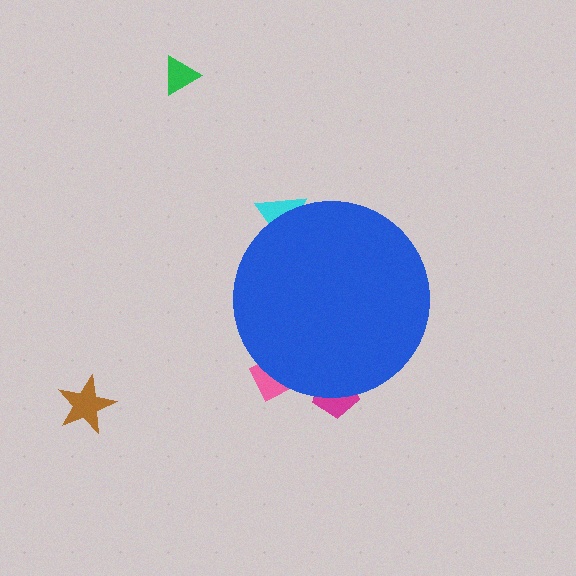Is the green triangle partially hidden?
No, the green triangle is fully visible.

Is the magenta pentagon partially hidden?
Yes, the magenta pentagon is partially hidden behind the blue circle.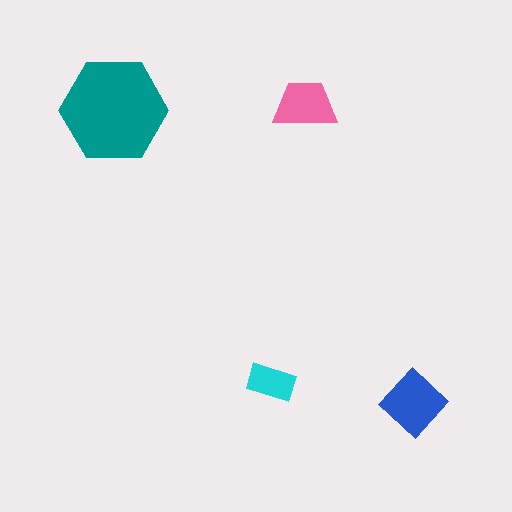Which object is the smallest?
The cyan rectangle.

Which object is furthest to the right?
The blue diamond is rightmost.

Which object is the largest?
The teal hexagon.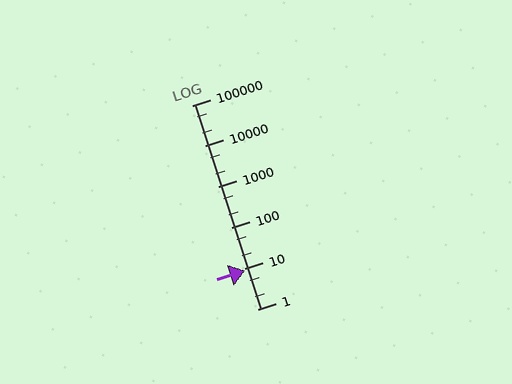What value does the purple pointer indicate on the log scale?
The pointer indicates approximately 9.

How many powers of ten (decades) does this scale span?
The scale spans 5 decades, from 1 to 100000.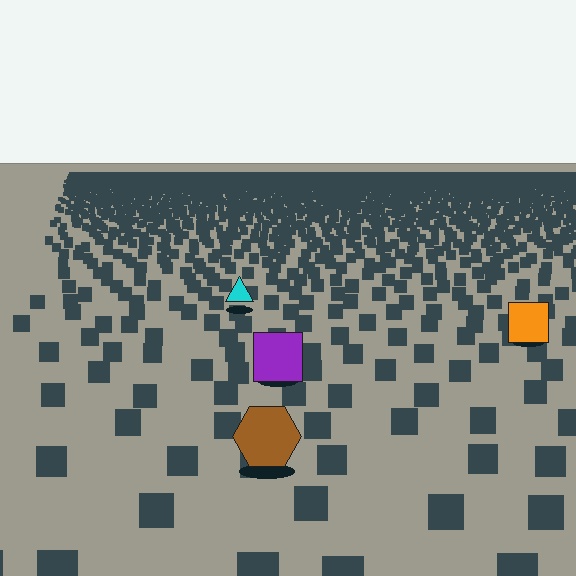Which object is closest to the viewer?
The brown hexagon is closest. The texture marks near it are larger and more spread out.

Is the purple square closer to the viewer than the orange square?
Yes. The purple square is closer — you can tell from the texture gradient: the ground texture is coarser near it.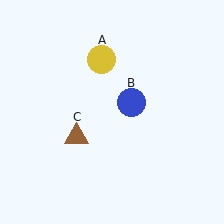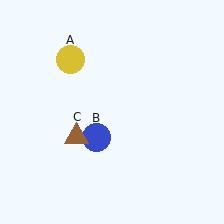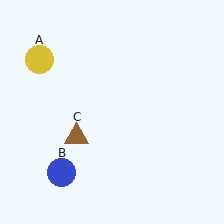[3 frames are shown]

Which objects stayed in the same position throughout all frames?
Brown triangle (object C) remained stationary.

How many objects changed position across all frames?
2 objects changed position: yellow circle (object A), blue circle (object B).